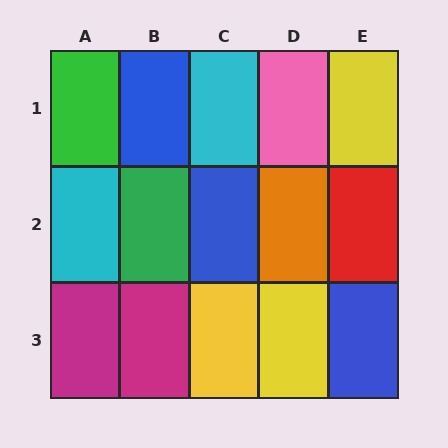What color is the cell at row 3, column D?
Yellow.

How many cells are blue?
3 cells are blue.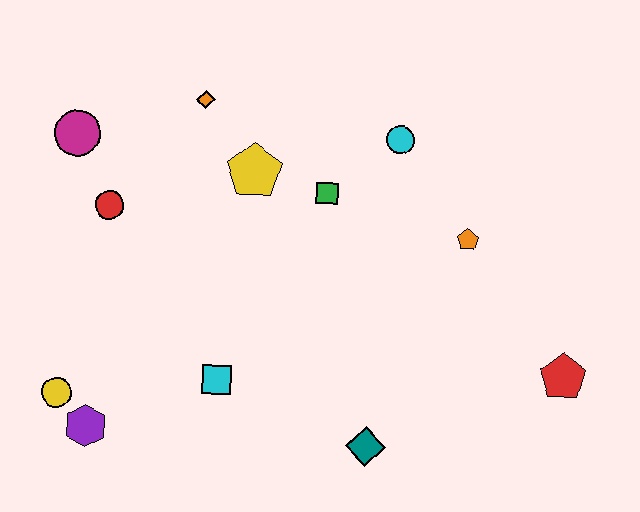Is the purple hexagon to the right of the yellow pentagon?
No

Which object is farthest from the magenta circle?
The red pentagon is farthest from the magenta circle.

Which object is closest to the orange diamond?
The yellow pentagon is closest to the orange diamond.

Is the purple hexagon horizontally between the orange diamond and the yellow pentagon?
No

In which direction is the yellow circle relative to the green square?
The yellow circle is to the left of the green square.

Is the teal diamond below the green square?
Yes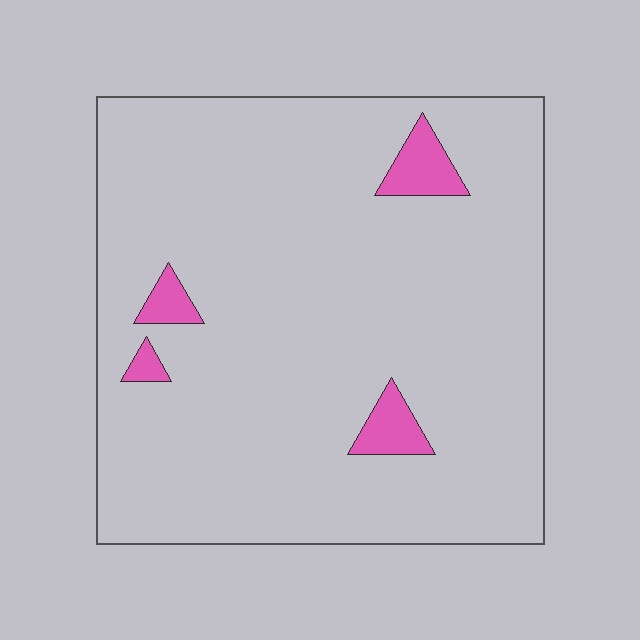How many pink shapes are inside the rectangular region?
4.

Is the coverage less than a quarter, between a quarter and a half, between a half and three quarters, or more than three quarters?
Less than a quarter.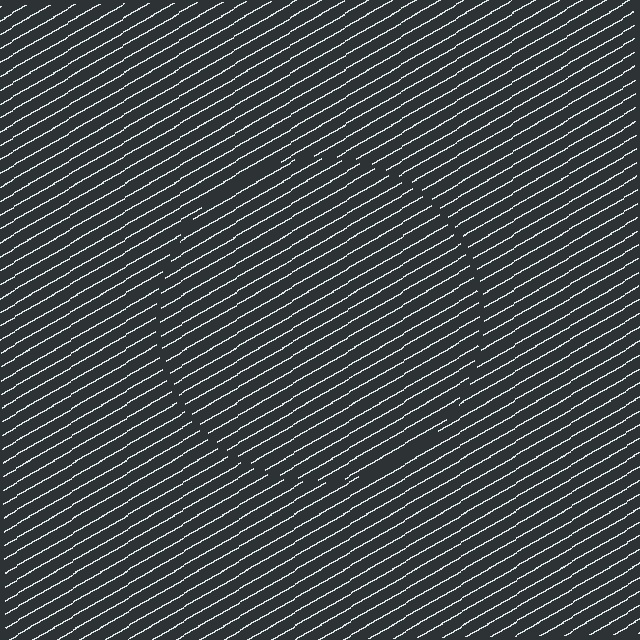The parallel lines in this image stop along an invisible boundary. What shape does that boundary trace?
An illusory circle. The interior of the shape contains the same grating, shifted by half a period — the contour is defined by the phase discontinuity where line-ends from the inner and outer gratings abut.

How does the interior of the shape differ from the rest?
The interior of the shape contains the same grating, shifted by half a period — the contour is defined by the phase discontinuity where line-ends from the inner and outer gratings abut.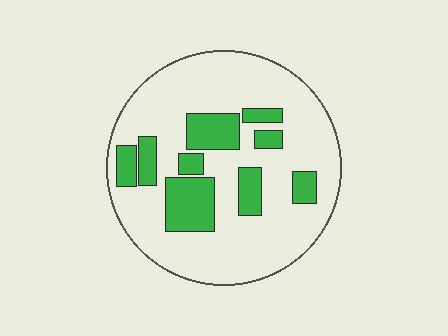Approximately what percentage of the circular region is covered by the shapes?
Approximately 25%.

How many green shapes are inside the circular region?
9.